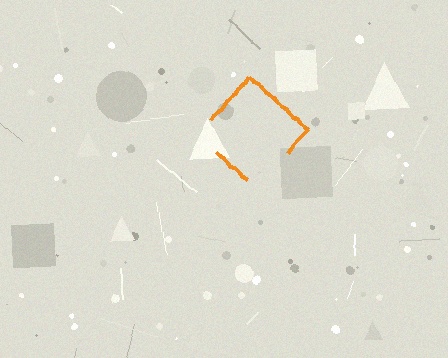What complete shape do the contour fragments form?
The contour fragments form a diamond.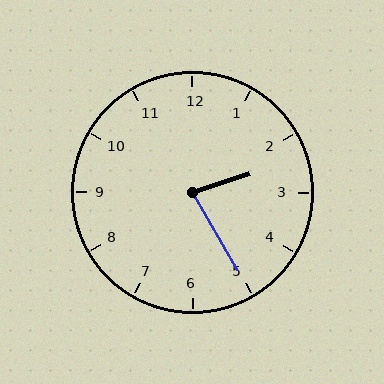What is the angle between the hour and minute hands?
Approximately 78 degrees.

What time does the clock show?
2:25.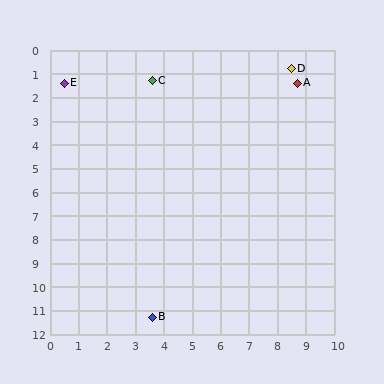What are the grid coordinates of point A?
Point A is at approximately (8.7, 1.4).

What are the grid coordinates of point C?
Point C is at approximately (3.6, 1.3).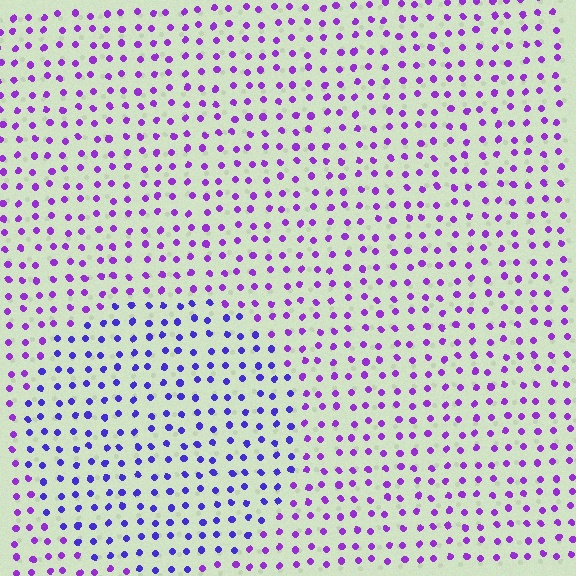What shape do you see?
I see a circle.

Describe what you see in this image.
The image is filled with small purple elements in a uniform arrangement. A circle-shaped region is visible where the elements are tinted to a slightly different hue, forming a subtle color boundary.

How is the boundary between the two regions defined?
The boundary is defined purely by a slight shift in hue (about 31 degrees). Spacing, size, and orientation are identical on both sides.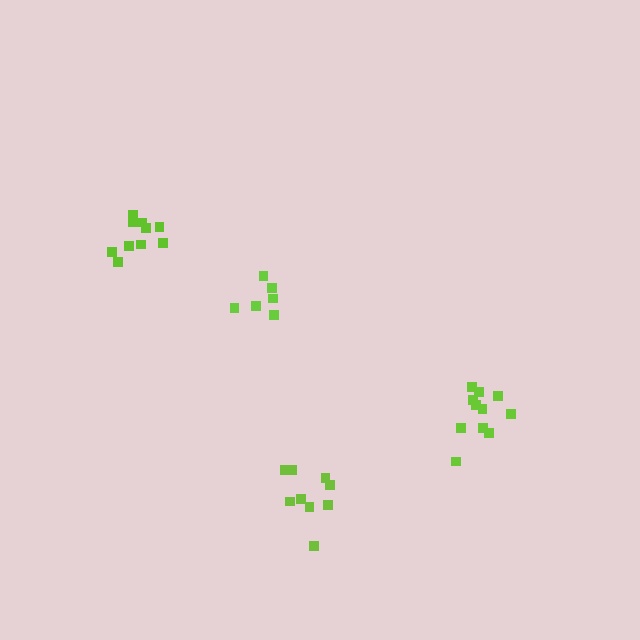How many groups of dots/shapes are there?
There are 4 groups.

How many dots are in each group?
Group 1: 12 dots, Group 2: 9 dots, Group 3: 6 dots, Group 4: 10 dots (37 total).